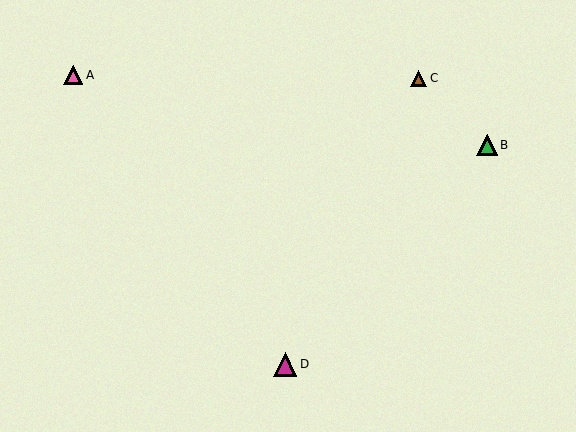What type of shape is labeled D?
Shape D is a magenta triangle.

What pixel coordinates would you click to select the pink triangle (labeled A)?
Click at (73, 75) to select the pink triangle A.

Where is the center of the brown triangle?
The center of the brown triangle is at (418, 78).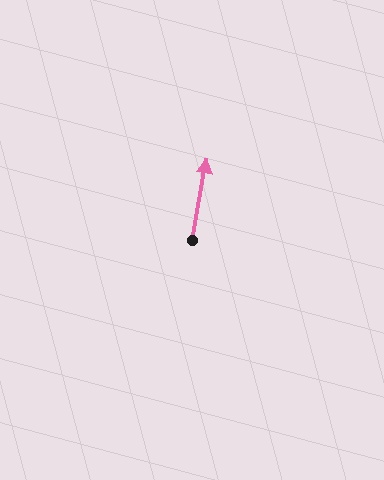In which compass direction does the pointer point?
North.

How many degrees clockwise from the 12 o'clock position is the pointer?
Approximately 10 degrees.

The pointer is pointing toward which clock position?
Roughly 12 o'clock.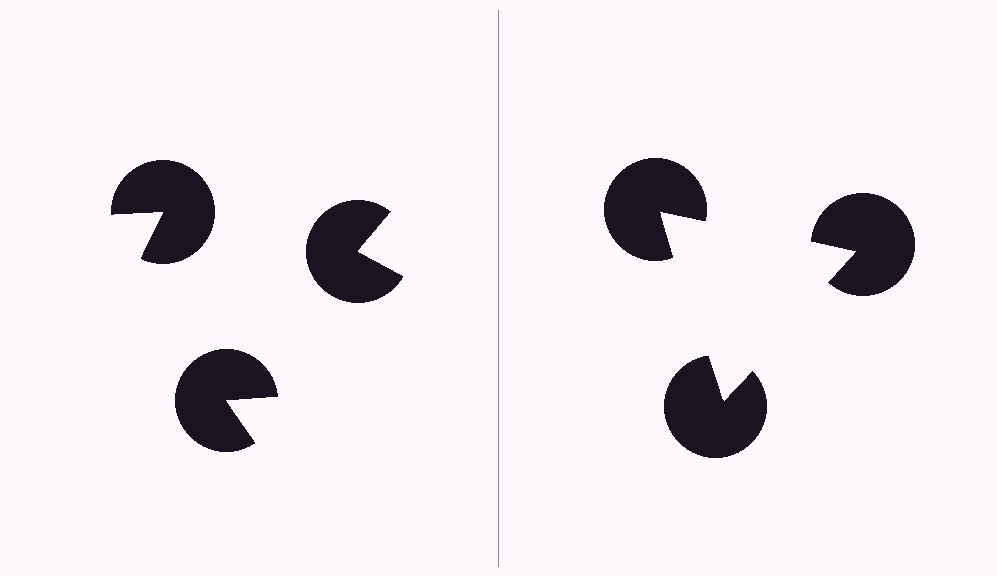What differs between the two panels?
The pac-man discs are positioned identically on both sides; only the wedge orientations differ. On the right they align to a triangle; on the left they are misaligned.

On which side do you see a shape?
An illusory triangle appears on the right side. On the left side the wedge cuts are rotated, so no coherent shape forms.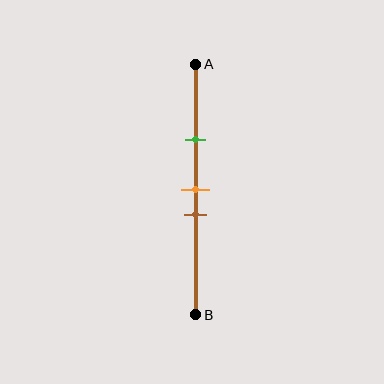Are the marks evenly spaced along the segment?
No, the marks are not evenly spaced.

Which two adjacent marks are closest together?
The orange and brown marks are the closest adjacent pair.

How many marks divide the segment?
There are 3 marks dividing the segment.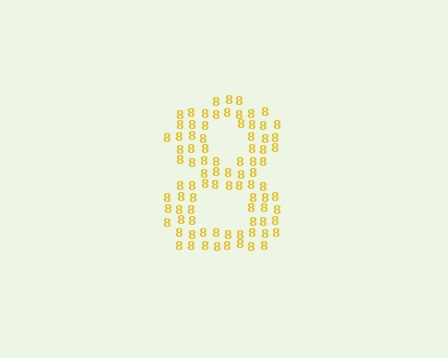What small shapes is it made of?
It is made of small digit 8's.